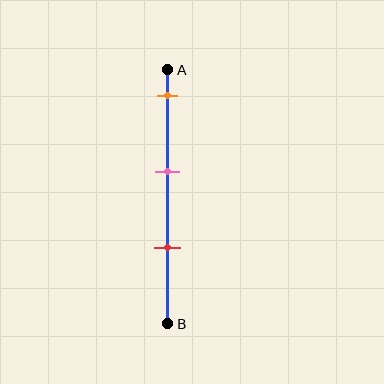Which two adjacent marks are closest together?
The pink and red marks are the closest adjacent pair.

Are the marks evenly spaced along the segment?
Yes, the marks are approximately evenly spaced.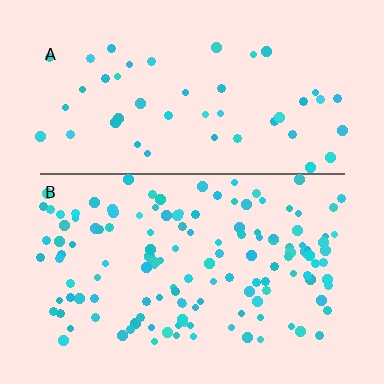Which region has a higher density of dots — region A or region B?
B (the bottom).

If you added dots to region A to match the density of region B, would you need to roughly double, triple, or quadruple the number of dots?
Approximately triple.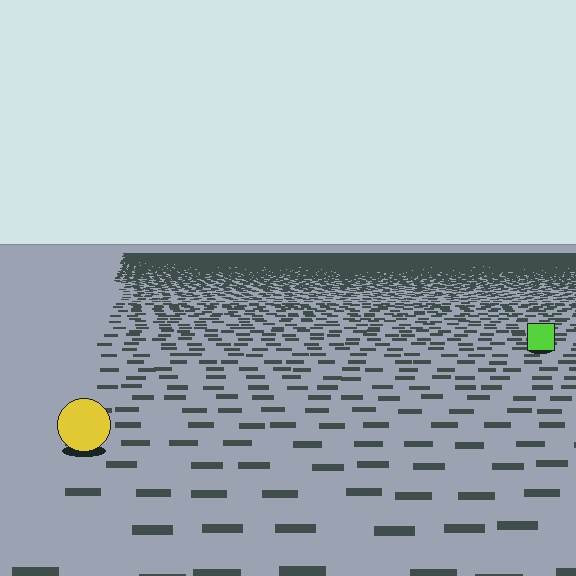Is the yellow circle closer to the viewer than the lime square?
Yes. The yellow circle is closer — you can tell from the texture gradient: the ground texture is coarser near it.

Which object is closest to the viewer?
The yellow circle is closest. The texture marks near it are larger and more spread out.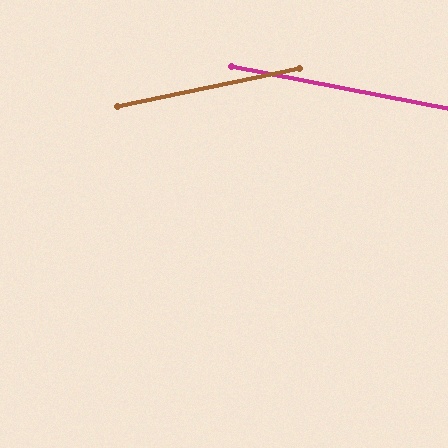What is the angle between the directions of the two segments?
Approximately 23 degrees.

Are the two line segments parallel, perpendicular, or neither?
Neither parallel nor perpendicular — they differ by about 23°.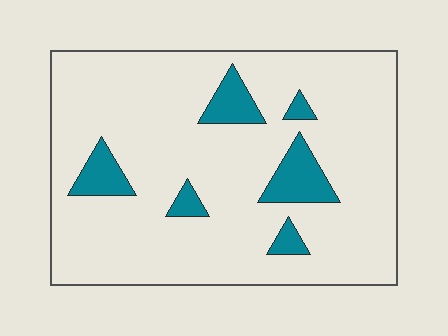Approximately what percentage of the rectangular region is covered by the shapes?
Approximately 10%.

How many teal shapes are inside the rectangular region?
6.